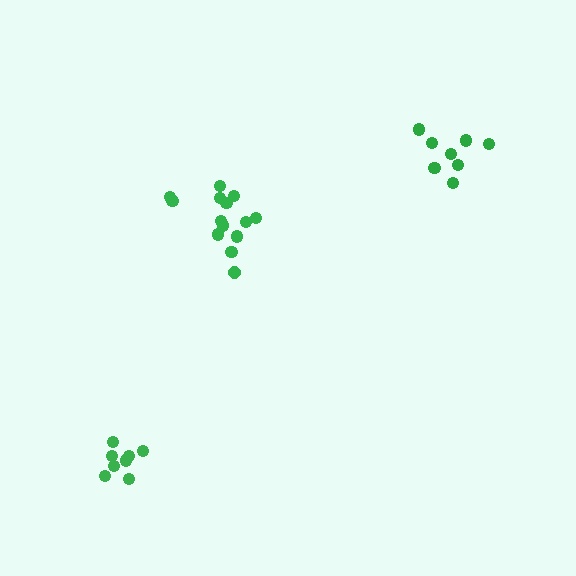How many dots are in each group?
Group 1: 8 dots, Group 2: 14 dots, Group 3: 8 dots (30 total).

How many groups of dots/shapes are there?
There are 3 groups.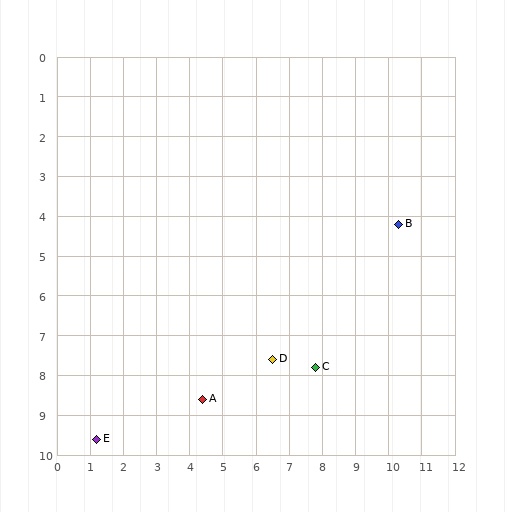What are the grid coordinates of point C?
Point C is at approximately (7.8, 7.8).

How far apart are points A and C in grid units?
Points A and C are about 3.5 grid units apart.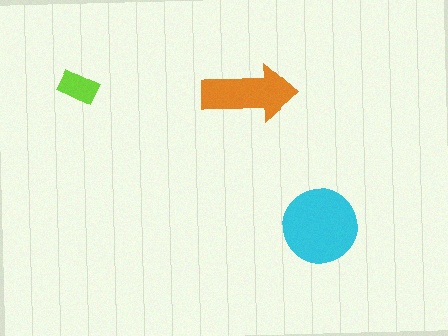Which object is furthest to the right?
The cyan circle is rightmost.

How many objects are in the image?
There are 3 objects in the image.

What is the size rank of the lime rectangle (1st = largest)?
3rd.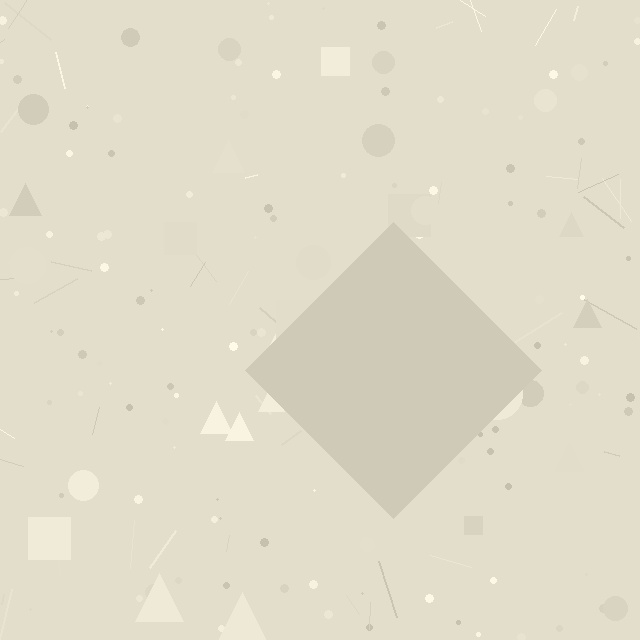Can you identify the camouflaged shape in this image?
The camouflaged shape is a diamond.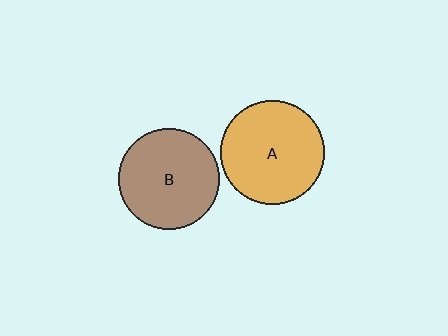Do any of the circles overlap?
No, none of the circles overlap.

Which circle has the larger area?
Circle A (orange).